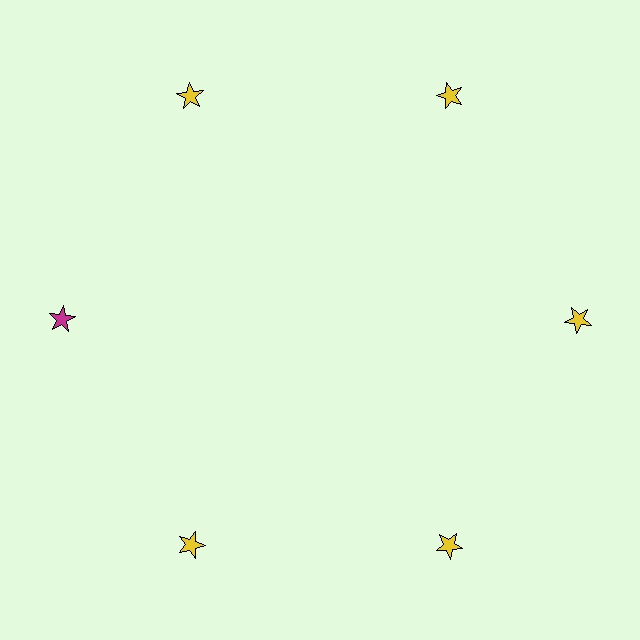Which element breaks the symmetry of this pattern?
The magenta star at roughly the 9 o'clock position breaks the symmetry. All other shapes are yellow stars.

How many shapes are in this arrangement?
There are 6 shapes arranged in a ring pattern.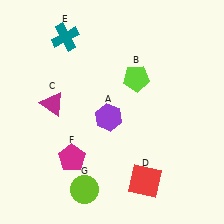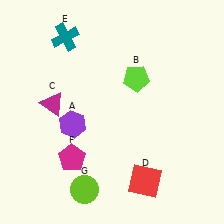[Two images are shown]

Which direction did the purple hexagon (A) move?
The purple hexagon (A) moved left.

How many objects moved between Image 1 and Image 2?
1 object moved between the two images.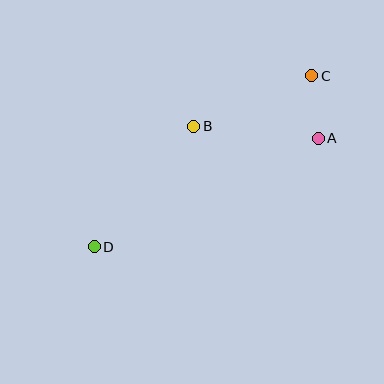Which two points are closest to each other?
Points A and C are closest to each other.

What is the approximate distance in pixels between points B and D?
The distance between B and D is approximately 156 pixels.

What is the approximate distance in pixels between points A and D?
The distance between A and D is approximately 249 pixels.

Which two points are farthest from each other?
Points C and D are farthest from each other.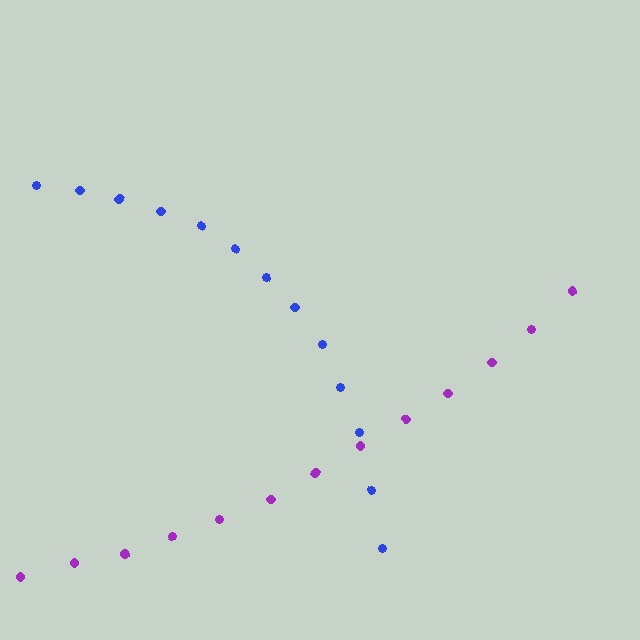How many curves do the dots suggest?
There are 2 distinct paths.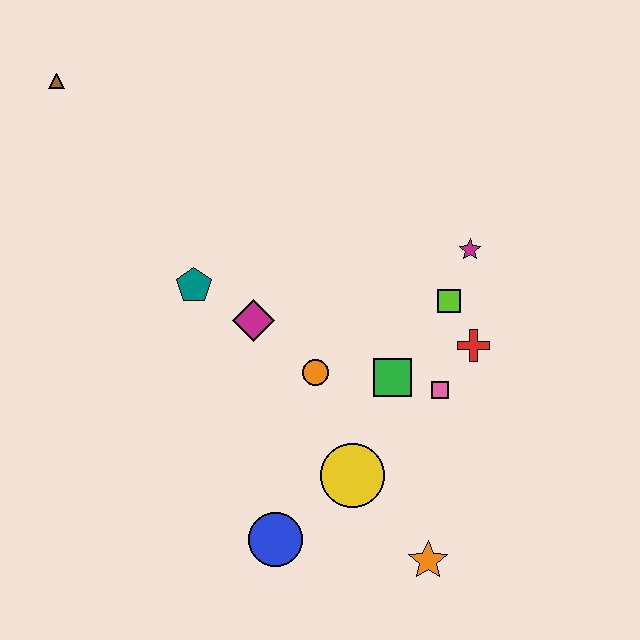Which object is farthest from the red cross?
The brown triangle is farthest from the red cross.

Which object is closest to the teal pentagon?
The magenta diamond is closest to the teal pentagon.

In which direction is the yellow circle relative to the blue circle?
The yellow circle is to the right of the blue circle.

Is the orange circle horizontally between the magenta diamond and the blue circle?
No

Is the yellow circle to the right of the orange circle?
Yes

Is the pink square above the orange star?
Yes